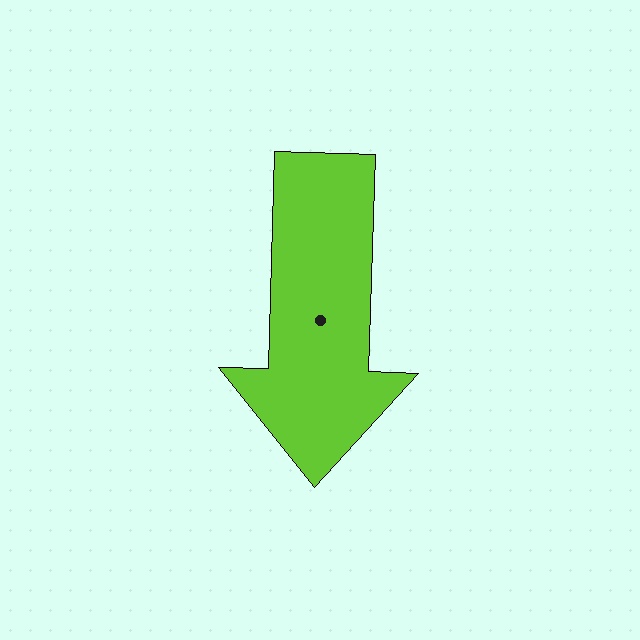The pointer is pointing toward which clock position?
Roughly 6 o'clock.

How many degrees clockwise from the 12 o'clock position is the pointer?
Approximately 182 degrees.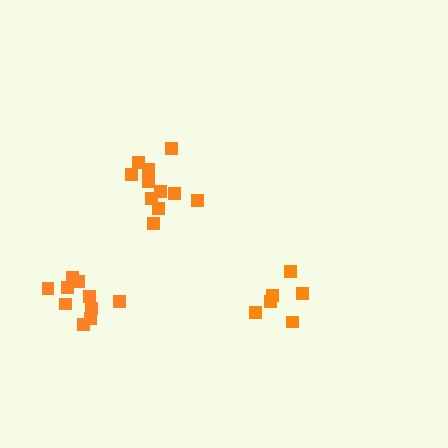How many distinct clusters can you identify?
There are 3 distinct clusters.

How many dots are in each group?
Group 1: 6 dots, Group 2: 11 dots, Group 3: 10 dots (27 total).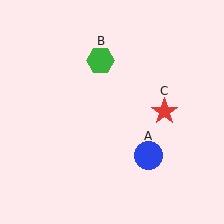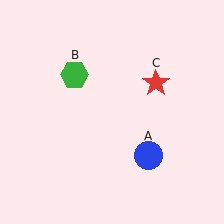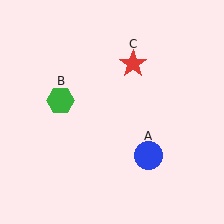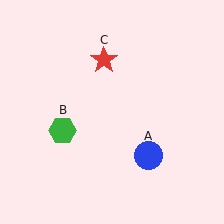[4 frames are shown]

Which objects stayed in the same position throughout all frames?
Blue circle (object A) remained stationary.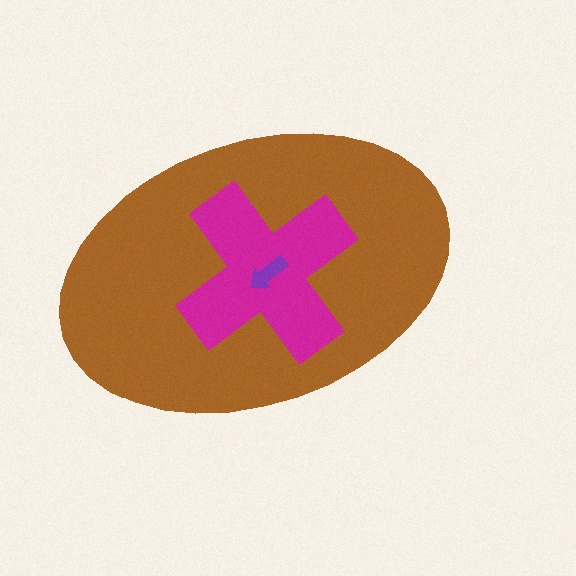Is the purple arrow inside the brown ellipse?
Yes.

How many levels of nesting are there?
3.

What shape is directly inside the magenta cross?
The purple arrow.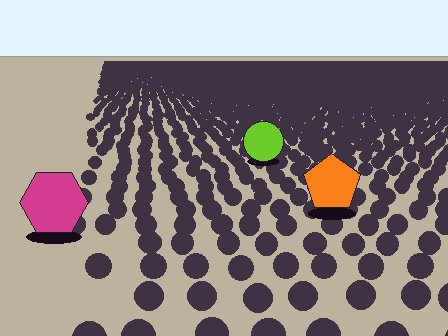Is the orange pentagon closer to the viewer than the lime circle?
Yes. The orange pentagon is closer — you can tell from the texture gradient: the ground texture is coarser near it.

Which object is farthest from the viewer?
The lime circle is farthest from the viewer. It appears smaller and the ground texture around it is denser.